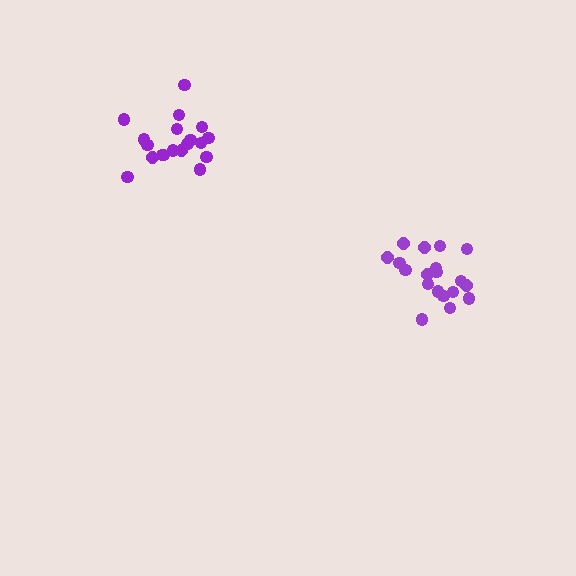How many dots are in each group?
Group 1: 19 dots, Group 2: 19 dots (38 total).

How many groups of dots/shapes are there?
There are 2 groups.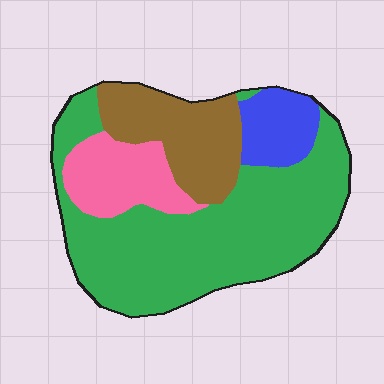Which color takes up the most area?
Green, at roughly 55%.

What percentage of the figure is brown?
Brown takes up about one fifth (1/5) of the figure.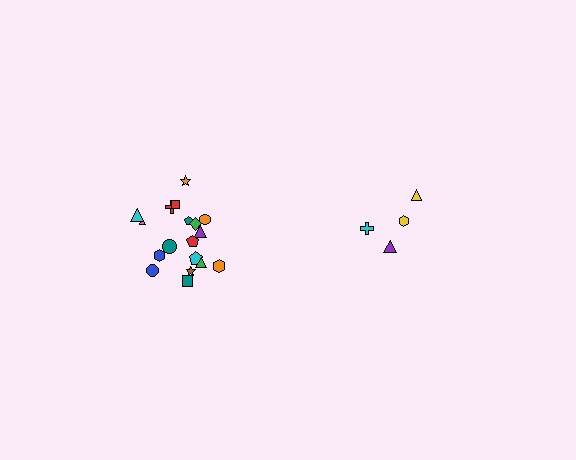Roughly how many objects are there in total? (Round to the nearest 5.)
Roughly 20 objects in total.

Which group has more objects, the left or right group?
The left group.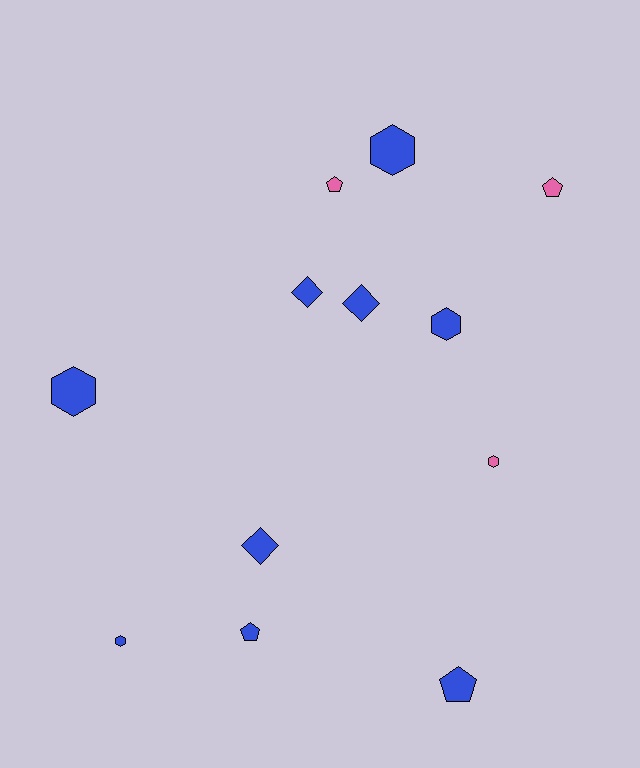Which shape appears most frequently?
Hexagon, with 5 objects.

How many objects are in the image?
There are 12 objects.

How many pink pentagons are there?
There are 2 pink pentagons.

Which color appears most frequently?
Blue, with 9 objects.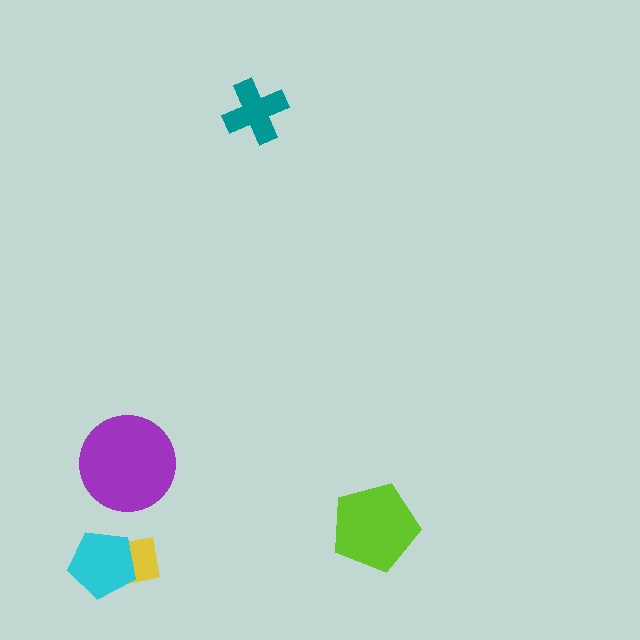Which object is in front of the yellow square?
The cyan pentagon is in front of the yellow square.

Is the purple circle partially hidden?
No, no other shape covers it.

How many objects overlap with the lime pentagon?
0 objects overlap with the lime pentagon.